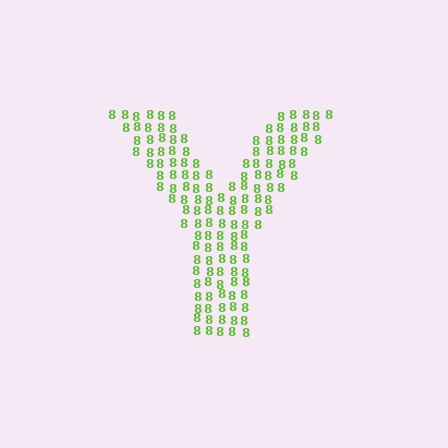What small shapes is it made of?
It is made of small digit 8's.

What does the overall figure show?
The overall figure shows the letter Y.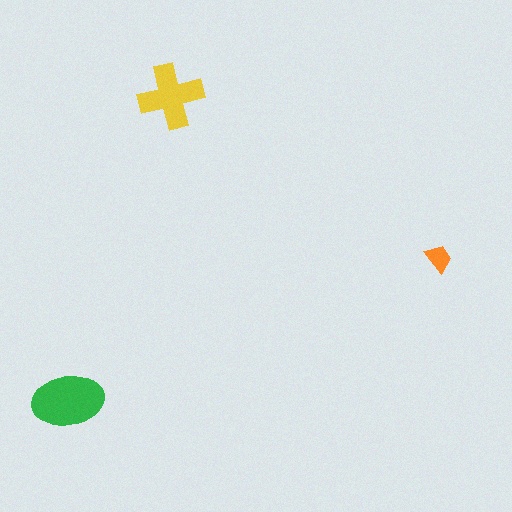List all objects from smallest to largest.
The orange trapezoid, the yellow cross, the green ellipse.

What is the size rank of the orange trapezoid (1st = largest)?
3rd.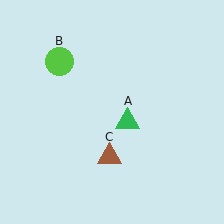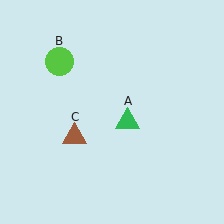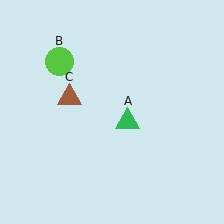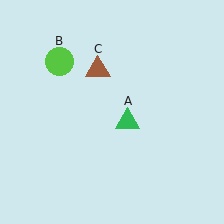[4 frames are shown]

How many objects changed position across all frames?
1 object changed position: brown triangle (object C).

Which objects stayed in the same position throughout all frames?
Green triangle (object A) and lime circle (object B) remained stationary.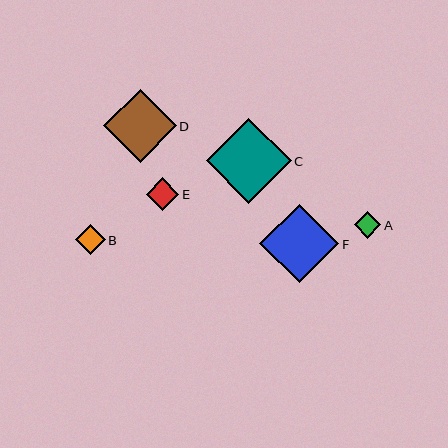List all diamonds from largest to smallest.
From largest to smallest: C, F, D, E, B, A.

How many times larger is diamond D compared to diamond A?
Diamond D is approximately 2.7 times the size of diamond A.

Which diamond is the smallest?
Diamond A is the smallest with a size of approximately 27 pixels.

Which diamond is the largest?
Diamond C is the largest with a size of approximately 85 pixels.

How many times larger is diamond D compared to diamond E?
Diamond D is approximately 2.2 times the size of diamond E.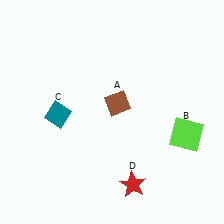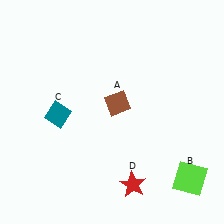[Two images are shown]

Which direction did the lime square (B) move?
The lime square (B) moved down.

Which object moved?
The lime square (B) moved down.